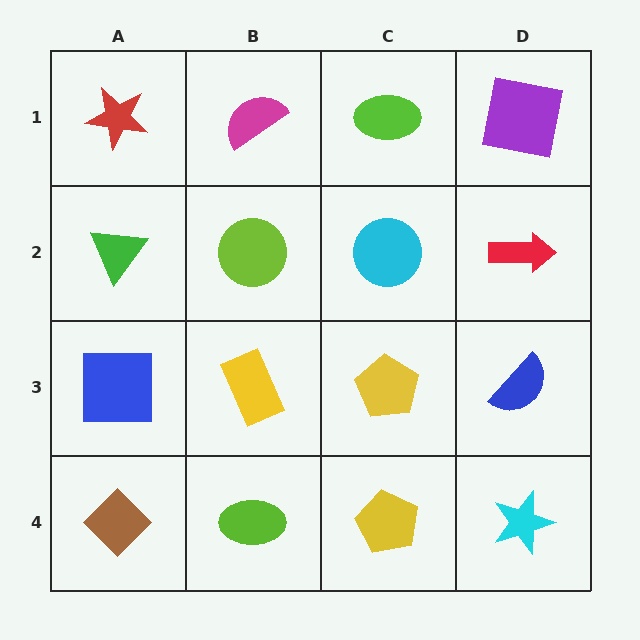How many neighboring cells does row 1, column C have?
3.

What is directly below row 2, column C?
A yellow pentagon.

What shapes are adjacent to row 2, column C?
A lime ellipse (row 1, column C), a yellow pentagon (row 3, column C), a lime circle (row 2, column B), a red arrow (row 2, column D).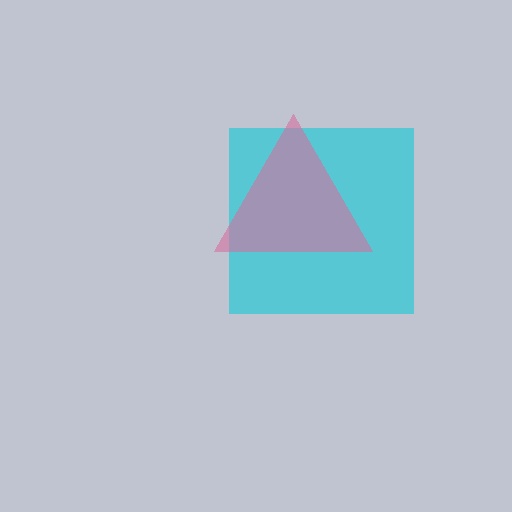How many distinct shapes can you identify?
There are 2 distinct shapes: a cyan square, a pink triangle.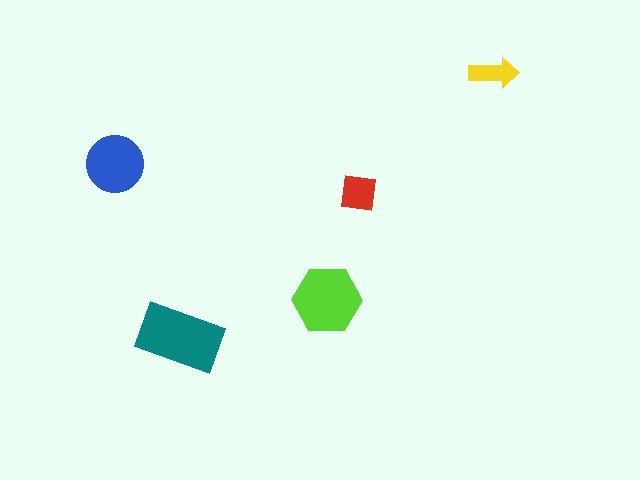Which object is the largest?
The teal rectangle.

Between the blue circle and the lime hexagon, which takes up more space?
The lime hexagon.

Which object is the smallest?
The yellow arrow.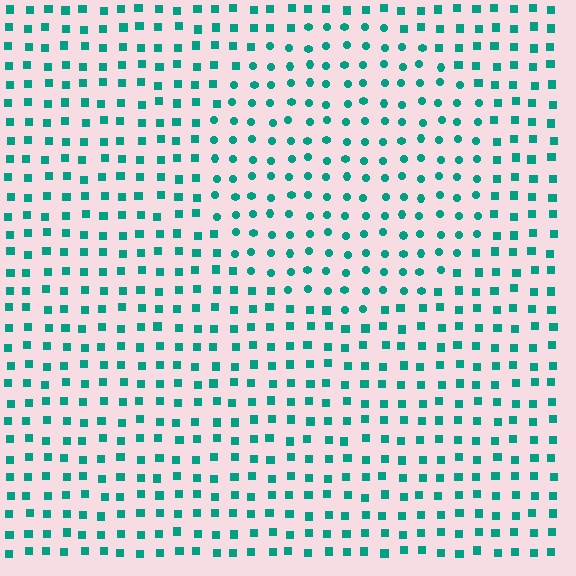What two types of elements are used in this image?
The image uses circles inside the circle region and squares outside it.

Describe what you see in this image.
The image is filled with small teal elements arranged in a uniform grid. A circle-shaped region contains circles, while the surrounding area contains squares. The boundary is defined purely by the change in element shape.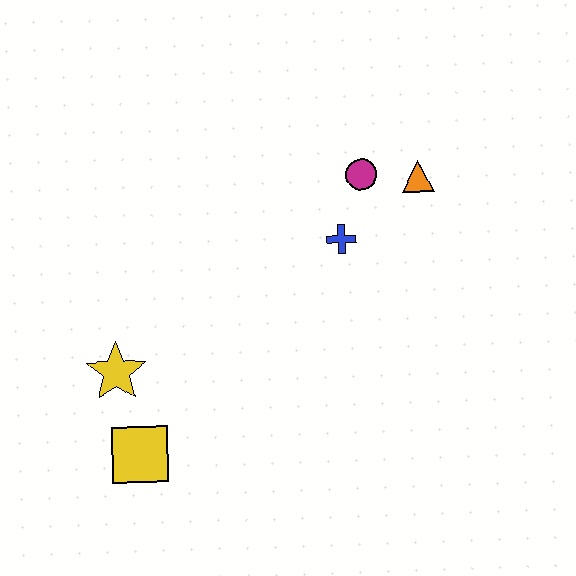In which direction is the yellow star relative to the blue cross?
The yellow star is to the left of the blue cross.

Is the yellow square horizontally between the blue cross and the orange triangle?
No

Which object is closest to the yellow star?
The yellow square is closest to the yellow star.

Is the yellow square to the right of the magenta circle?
No